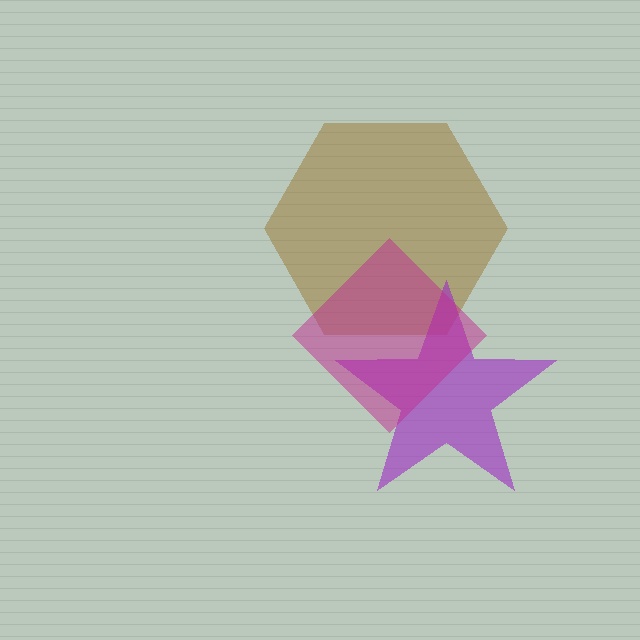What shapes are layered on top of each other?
The layered shapes are: a brown hexagon, a purple star, a magenta diamond.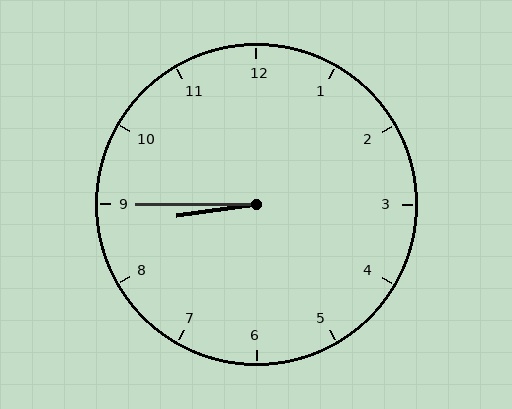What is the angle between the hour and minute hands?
Approximately 8 degrees.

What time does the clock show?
8:45.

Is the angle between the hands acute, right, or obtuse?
It is acute.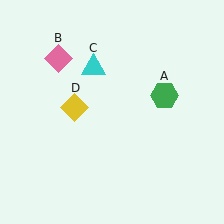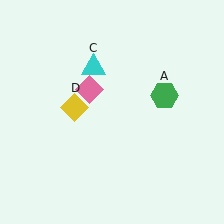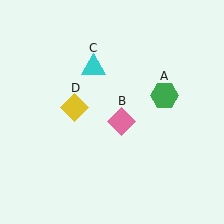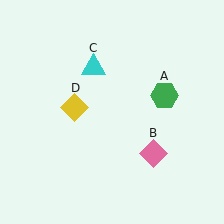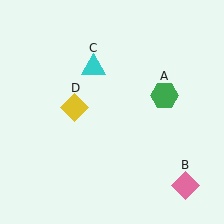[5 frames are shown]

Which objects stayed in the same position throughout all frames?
Green hexagon (object A) and cyan triangle (object C) and yellow diamond (object D) remained stationary.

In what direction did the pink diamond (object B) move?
The pink diamond (object B) moved down and to the right.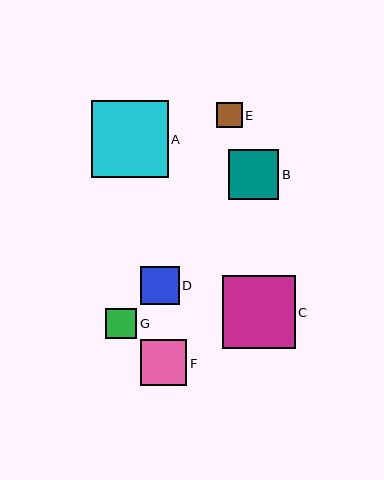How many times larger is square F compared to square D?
Square F is approximately 1.2 times the size of square D.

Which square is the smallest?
Square E is the smallest with a size of approximately 25 pixels.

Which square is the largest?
Square A is the largest with a size of approximately 77 pixels.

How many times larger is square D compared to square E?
Square D is approximately 1.5 times the size of square E.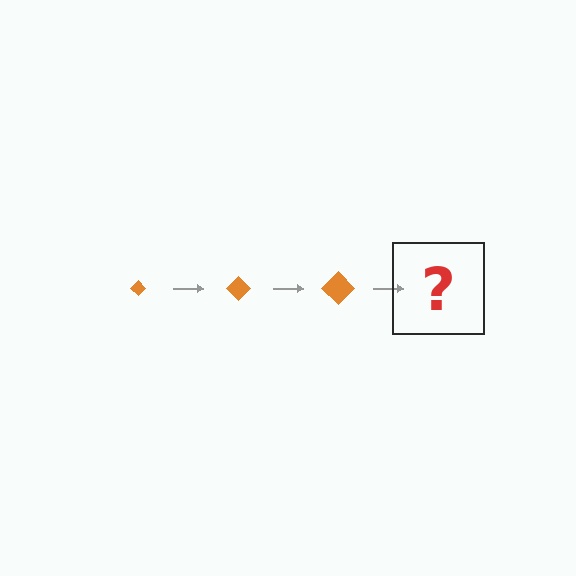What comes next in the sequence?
The next element should be an orange diamond, larger than the previous one.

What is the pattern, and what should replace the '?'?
The pattern is that the diamond gets progressively larger each step. The '?' should be an orange diamond, larger than the previous one.